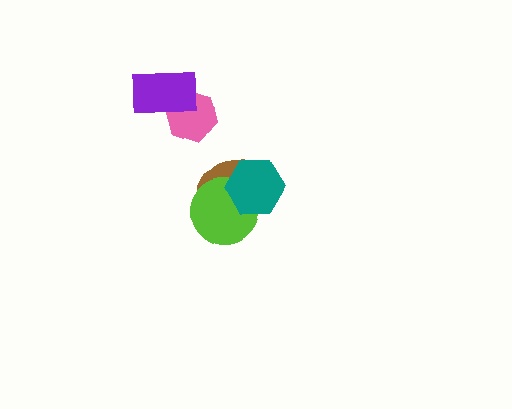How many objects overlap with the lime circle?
2 objects overlap with the lime circle.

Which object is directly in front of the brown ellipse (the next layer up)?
The lime circle is directly in front of the brown ellipse.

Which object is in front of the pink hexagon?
The purple rectangle is in front of the pink hexagon.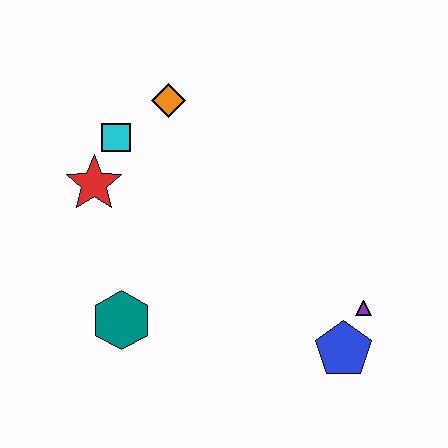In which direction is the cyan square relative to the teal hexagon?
The cyan square is above the teal hexagon.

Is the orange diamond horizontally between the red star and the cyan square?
No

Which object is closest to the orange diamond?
The cyan square is closest to the orange diamond.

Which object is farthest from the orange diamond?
The blue pentagon is farthest from the orange diamond.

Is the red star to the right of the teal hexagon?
No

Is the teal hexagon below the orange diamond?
Yes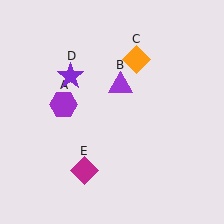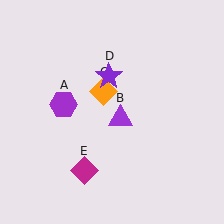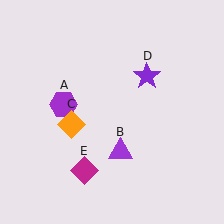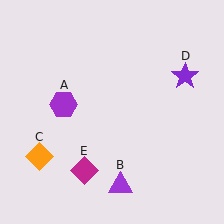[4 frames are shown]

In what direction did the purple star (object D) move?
The purple star (object D) moved right.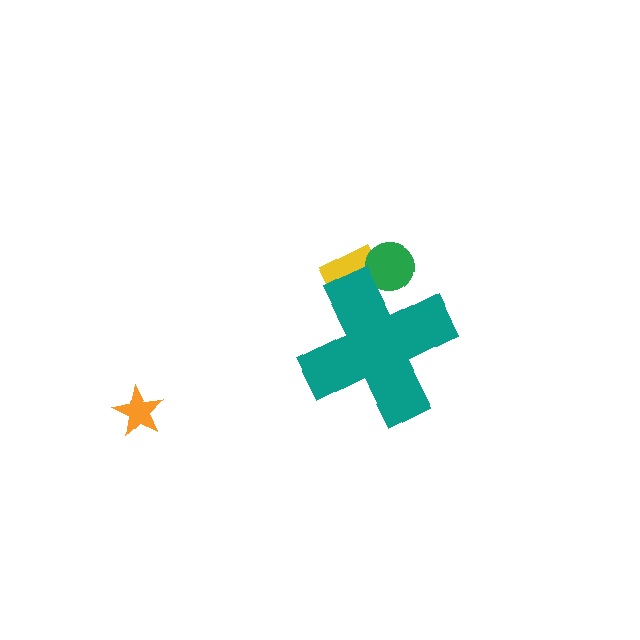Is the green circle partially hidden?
Yes, the green circle is partially hidden behind the teal cross.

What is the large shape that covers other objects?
A teal cross.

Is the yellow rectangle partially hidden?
Yes, the yellow rectangle is partially hidden behind the teal cross.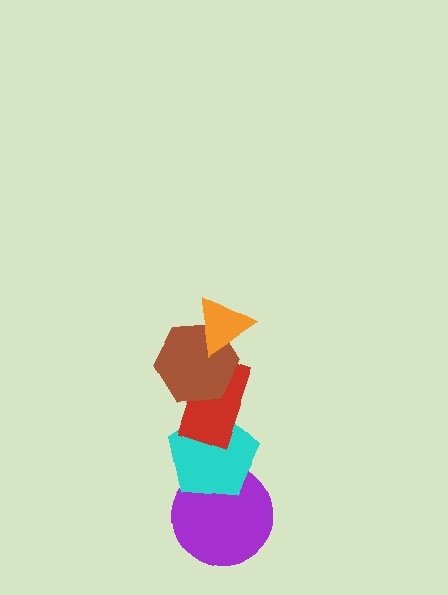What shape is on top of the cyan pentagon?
The red rectangle is on top of the cyan pentagon.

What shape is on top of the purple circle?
The cyan pentagon is on top of the purple circle.